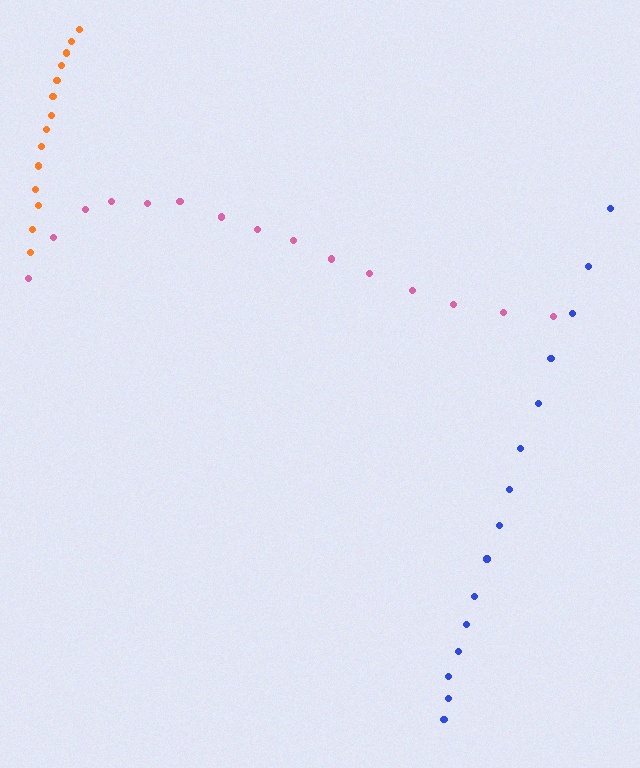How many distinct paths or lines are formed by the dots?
There are 3 distinct paths.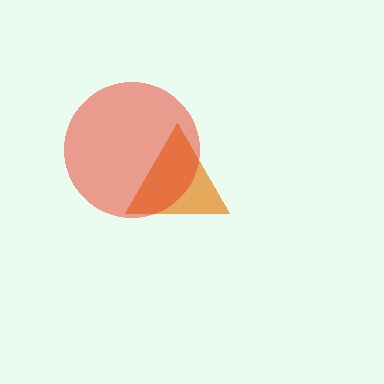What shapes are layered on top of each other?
The layered shapes are: an orange triangle, a red circle.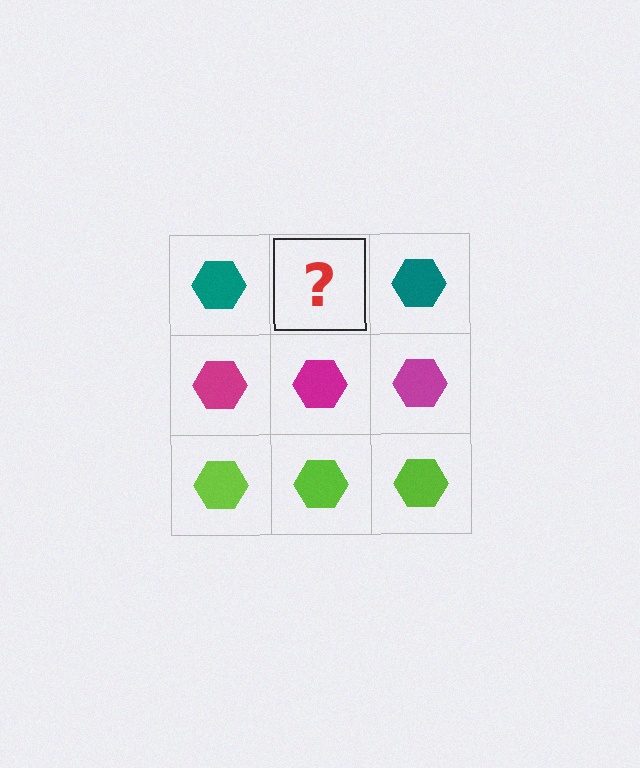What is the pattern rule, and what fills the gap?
The rule is that each row has a consistent color. The gap should be filled with a teal hexagon.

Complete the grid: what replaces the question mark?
The question mark should be replaced with a teal hexagon.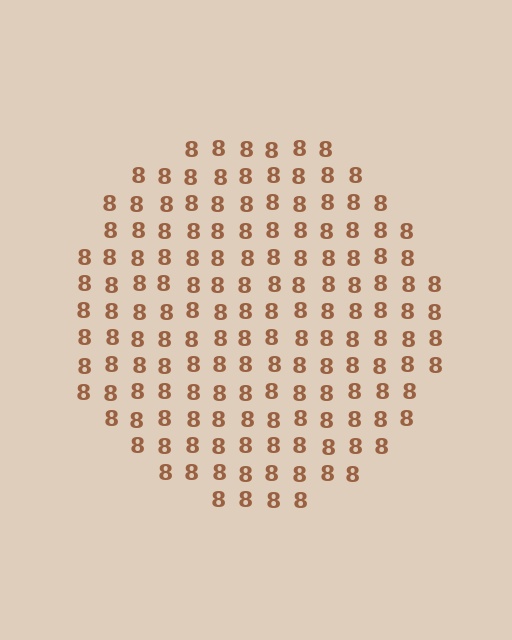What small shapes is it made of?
It is made of small digit 8's.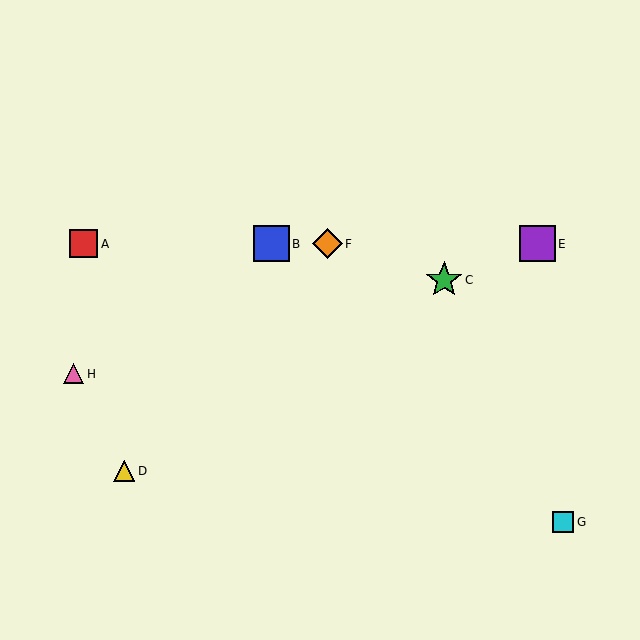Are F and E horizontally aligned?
Yes, both are at y≈244.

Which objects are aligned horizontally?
Objects A, B, E, F are aligned horizontally.